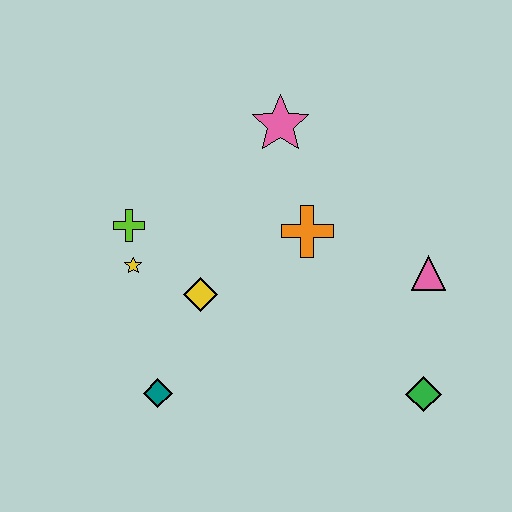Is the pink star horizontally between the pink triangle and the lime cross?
Yes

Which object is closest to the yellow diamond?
The yellow star is closest to the yellow diamond.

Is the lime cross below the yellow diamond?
No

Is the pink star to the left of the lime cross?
No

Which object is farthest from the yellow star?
The green diamond is farthest from the yellow star.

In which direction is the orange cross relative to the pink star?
The orange cross is below the pink star.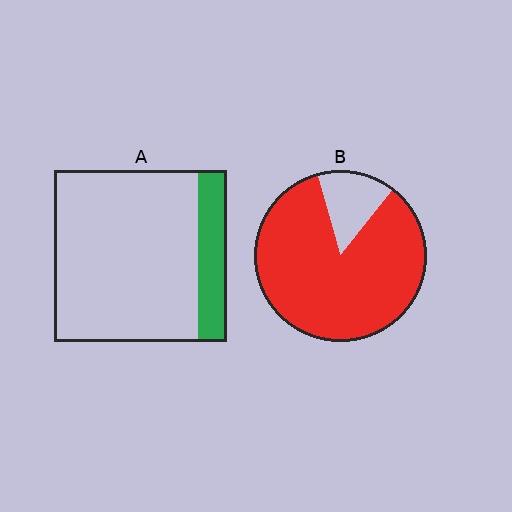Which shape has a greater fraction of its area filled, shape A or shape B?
Shape B.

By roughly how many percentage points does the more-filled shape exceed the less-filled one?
By roughly 70 percentage points (B over A).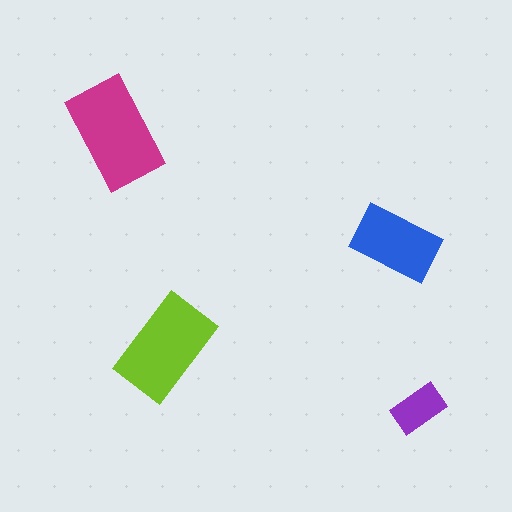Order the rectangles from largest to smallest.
the magenta one, the lime one, the blue one, the purple one.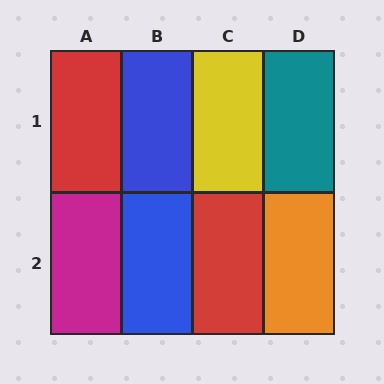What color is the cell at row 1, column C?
Yellow.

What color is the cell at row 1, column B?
Blue.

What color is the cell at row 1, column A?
Red.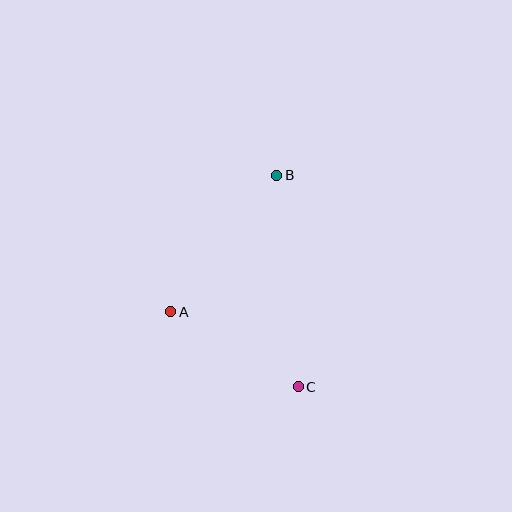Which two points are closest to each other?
Points A and C are closest to each other.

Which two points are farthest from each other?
Points B and C are farthest from each other.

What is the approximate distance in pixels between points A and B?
The distance between A and B is approximately 173 pixels.